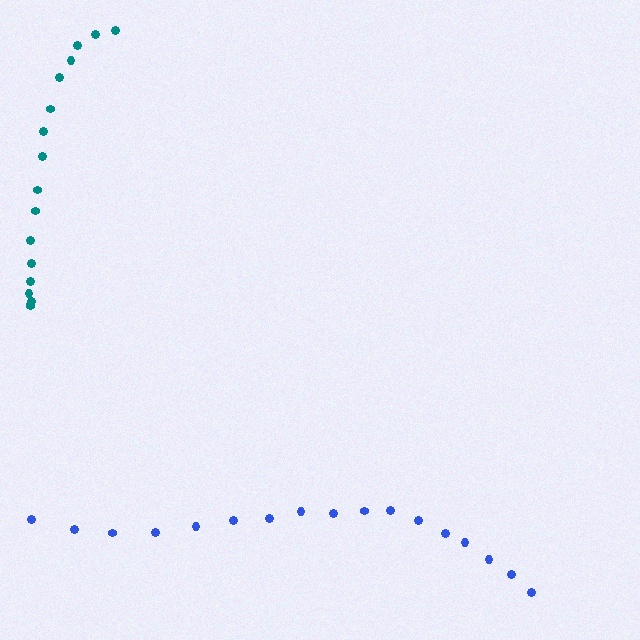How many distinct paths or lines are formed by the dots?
There are 2 distinct paths.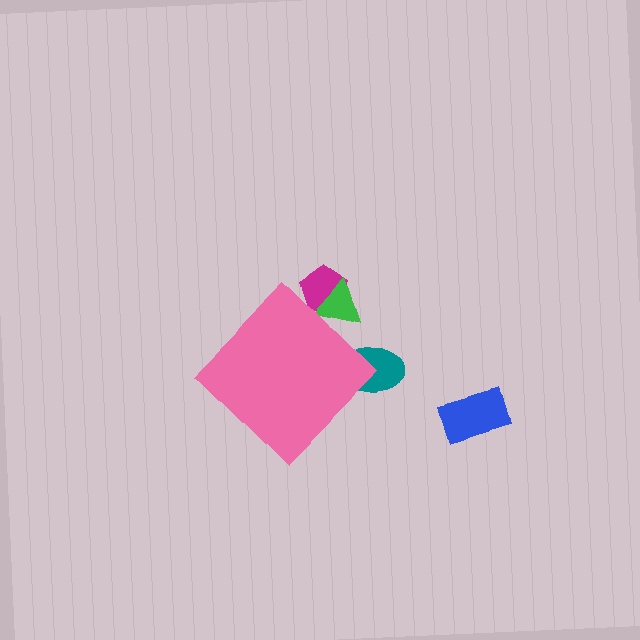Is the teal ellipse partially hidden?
Yes, the teal ellipse is partially hidden behind the pink diamond.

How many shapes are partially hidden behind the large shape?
3 shapes are partially hidden.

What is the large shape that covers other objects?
A pink diamond.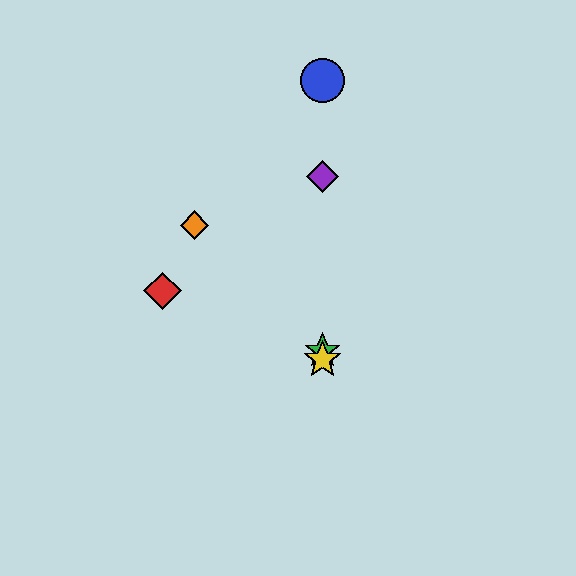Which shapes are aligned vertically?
The blue circle, the green star, the yellow star, the purple diamond are aligned vertically.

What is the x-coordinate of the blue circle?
The blue circle is at x≈322.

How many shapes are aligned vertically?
4 shapes (the blue circle, the green star, the yellow star, the purple diamond) are aligned vertically.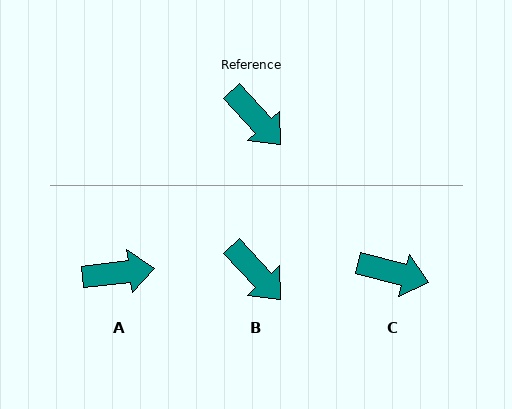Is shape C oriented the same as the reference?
No, it is off by about 32 degrees.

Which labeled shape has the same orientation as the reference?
B.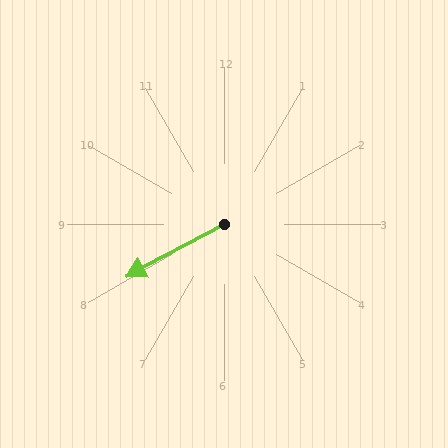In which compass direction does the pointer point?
Southwest.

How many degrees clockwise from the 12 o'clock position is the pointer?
Approximately 242 degrees.